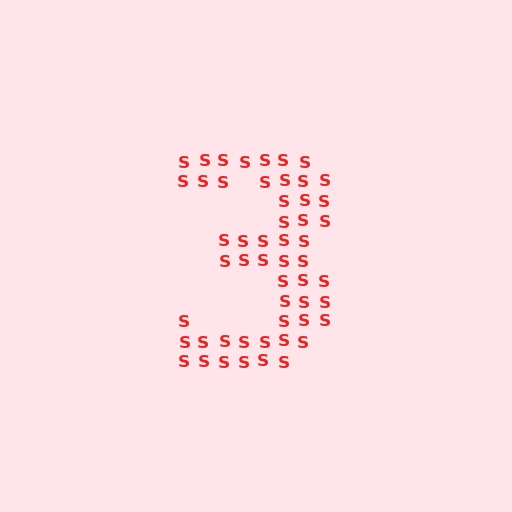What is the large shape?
The large shape is the digit 3.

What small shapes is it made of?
It is made of small letter S's.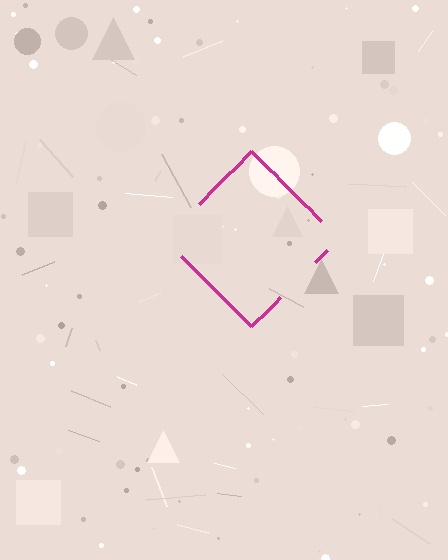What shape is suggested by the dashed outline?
The dashed outline suggests a diamond.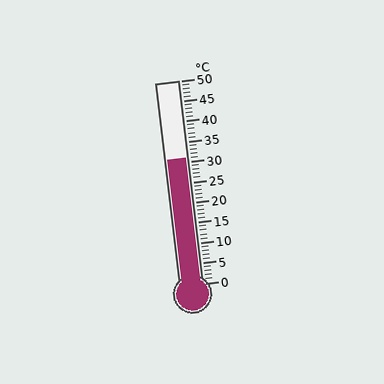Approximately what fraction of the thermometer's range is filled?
The thermometer is filled to approximately 60% of its range.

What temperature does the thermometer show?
The thermometer shows approximately 31°C.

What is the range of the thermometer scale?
The thermometer scale ranges from 0°C to 50°C.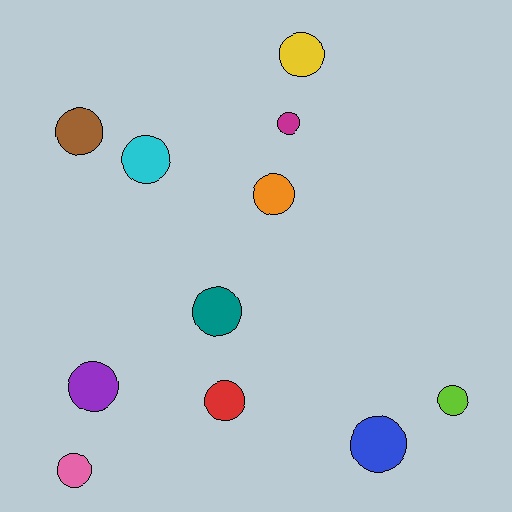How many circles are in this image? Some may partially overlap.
There are 11 circles.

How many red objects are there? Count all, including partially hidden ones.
There is 1 red object.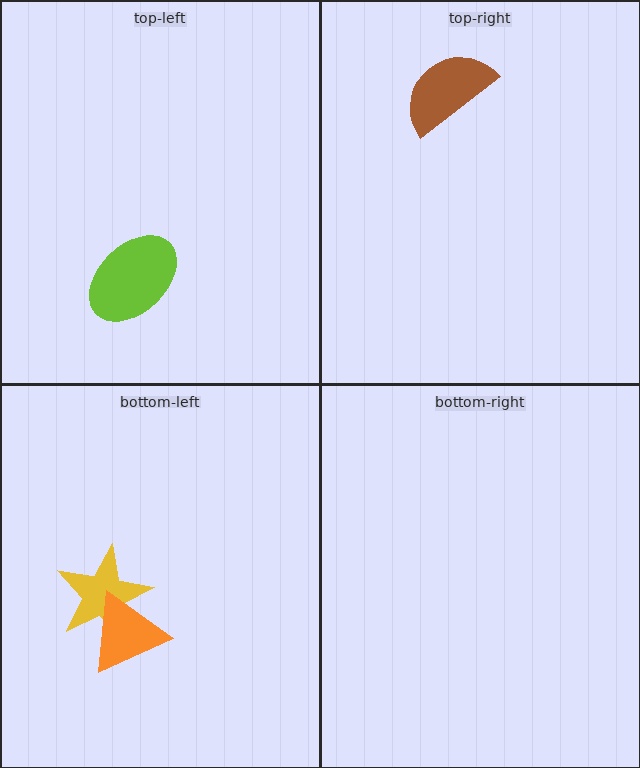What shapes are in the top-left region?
The lime ellipse.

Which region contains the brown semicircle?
The top-right region.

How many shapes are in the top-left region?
1.